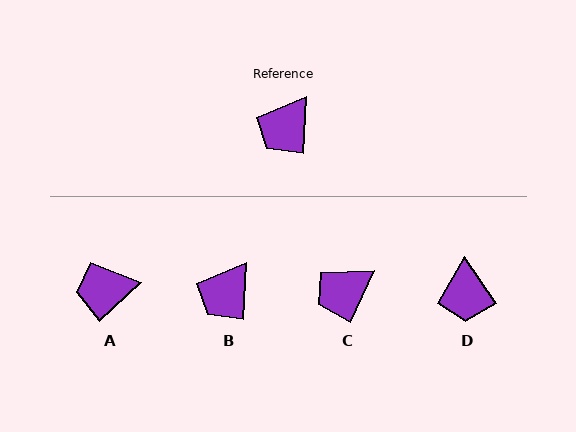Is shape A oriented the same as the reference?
No, it is off by about 44 degrees.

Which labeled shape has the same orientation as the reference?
B.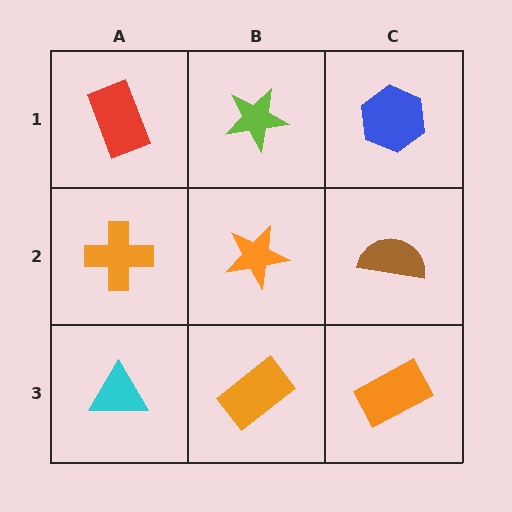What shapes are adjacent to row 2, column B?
A lime star (row 1, column B), an orange rectangle (row 3, column B), an orange cross (row 2, column A), a brown semicircle (row 2, column C).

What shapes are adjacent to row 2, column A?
A red rectangle (row 1, column A), a cyan triangle (row 3, column A), an orange star (row 2, column B).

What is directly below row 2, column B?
An orange rectangle.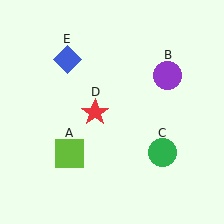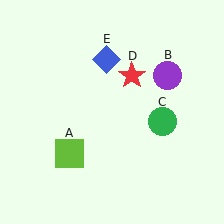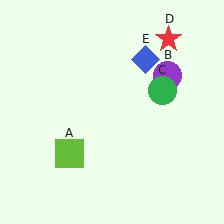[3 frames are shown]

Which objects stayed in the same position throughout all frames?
Lime square (object A) and purple circle (object B) remained stationary.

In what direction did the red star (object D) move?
The red star (object D) moved up and to the right.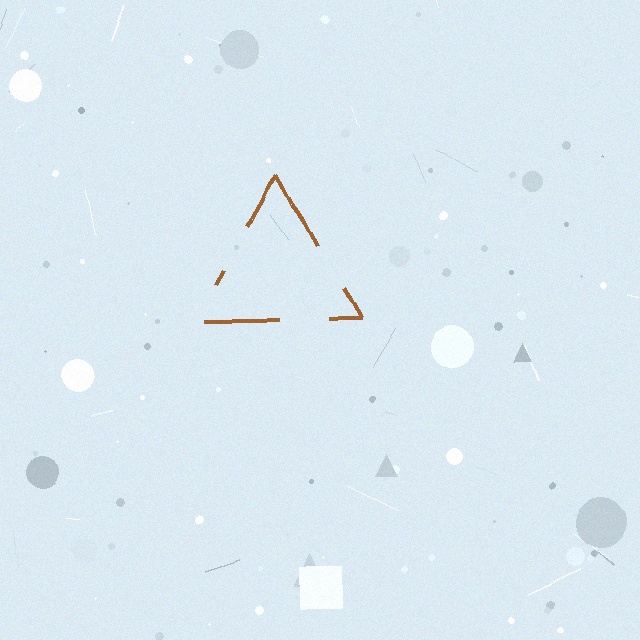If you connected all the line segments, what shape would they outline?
They would outline a triangle.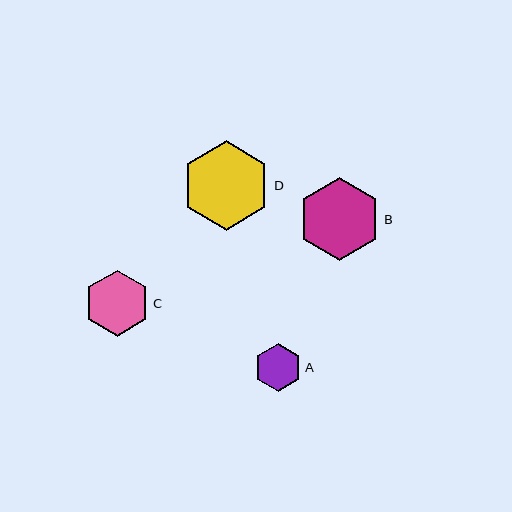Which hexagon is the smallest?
Hexagon A is the smallest with a size of approximately 48 pixels.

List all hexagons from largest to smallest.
From largest to smallest: D, B, C, A.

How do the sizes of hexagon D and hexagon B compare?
Hexagon D and hexagon B are approximately the same size.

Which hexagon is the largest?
Hexagon D is the largest with a size of approximately 89 pixels.